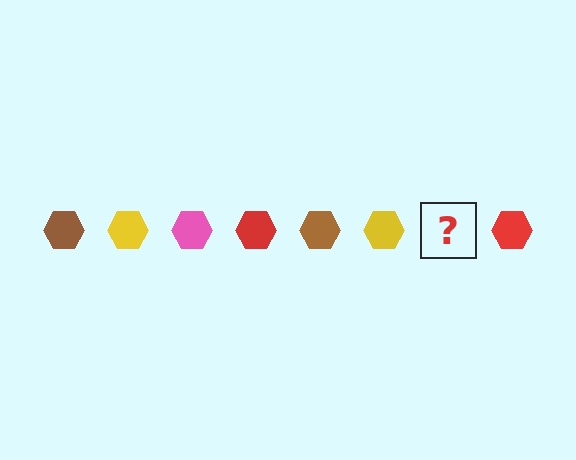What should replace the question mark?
The question mark should be replaced with a pink hexagon.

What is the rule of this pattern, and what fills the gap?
The rule is that the pattern cycles through brown, yellow, pink, red hexagons. The gap should be filled with a pink hexagon.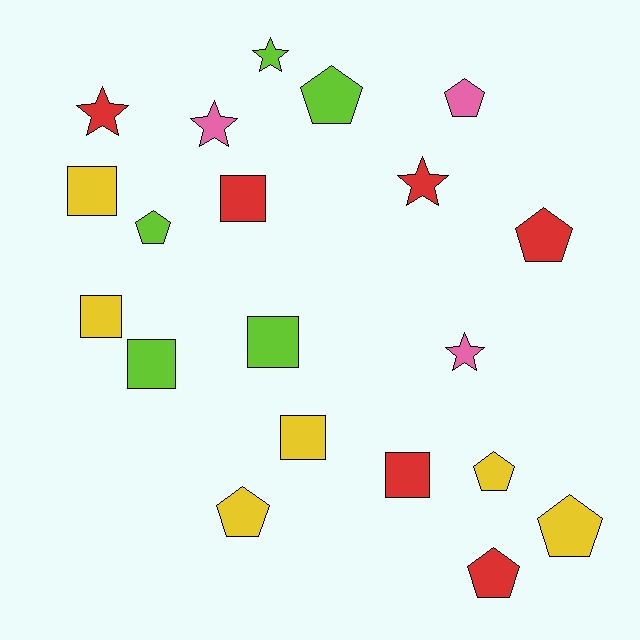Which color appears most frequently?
Red, with 6 objects.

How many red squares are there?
There are 2 red squares.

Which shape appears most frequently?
Pentagon, with 8 objects.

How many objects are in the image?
There are 20 objects.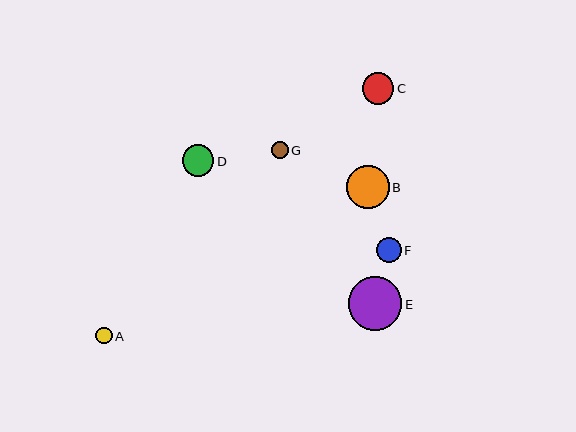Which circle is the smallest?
Circle A is the smallest with a size of approximately 17 pixels.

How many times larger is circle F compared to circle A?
Circle F is approximately 1.5 times the size of circle A.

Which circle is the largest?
Circle E is the largest with a size of approximately 53 pixels.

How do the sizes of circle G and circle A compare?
Circle G and circle A are approximately the same size.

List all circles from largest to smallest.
From largest to smallest: E, B, C, D, F, G, A.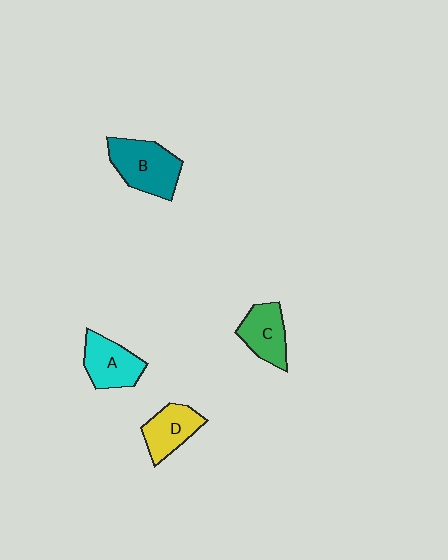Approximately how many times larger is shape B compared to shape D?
Approximately 1.4 times.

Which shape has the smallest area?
Shape D (yellow).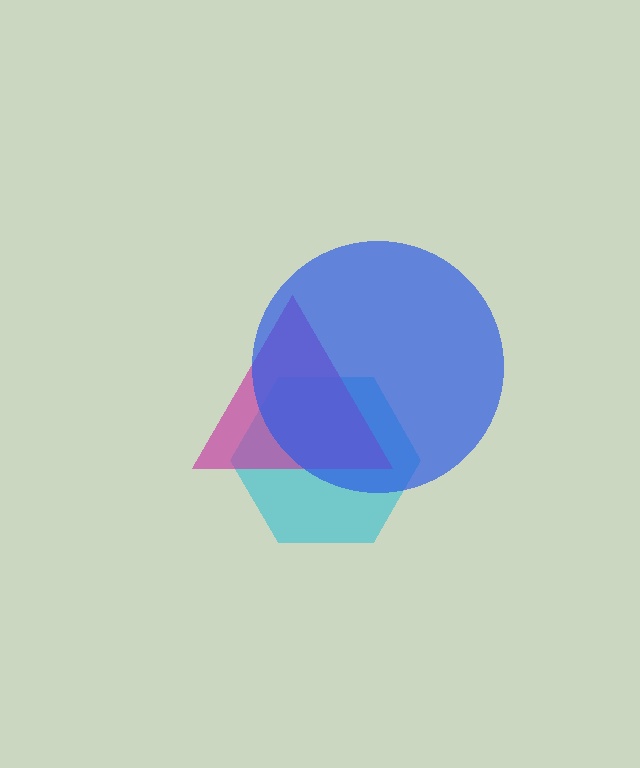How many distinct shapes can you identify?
There are 3 distinct shapes: a cyan hexagon, a magenta triangle, a blue circle.